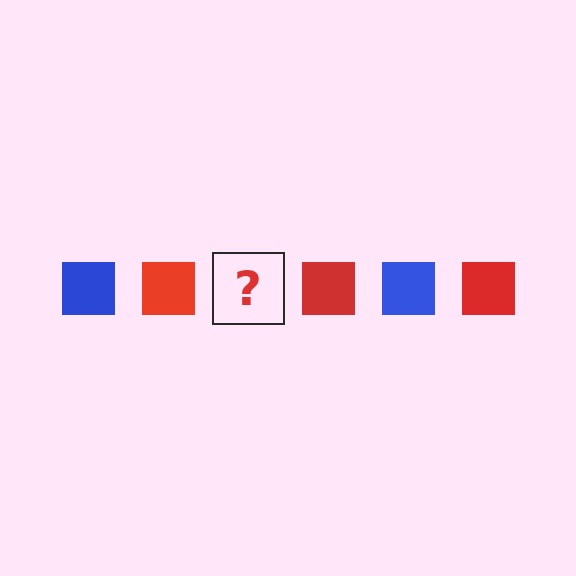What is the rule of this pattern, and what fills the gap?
The rule is that the pattern cycles through blue, red squares. The gap should be filled with a blue square.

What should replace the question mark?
The question mark should be replaced with a blue square.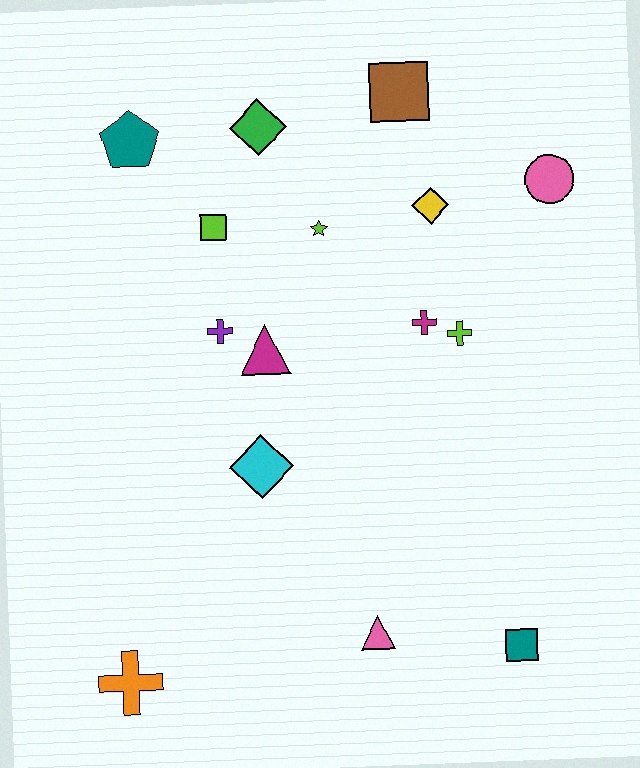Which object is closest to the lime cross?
The magenta cross is closest to the lime cross.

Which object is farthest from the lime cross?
The orange cross is farthest from the lime cross.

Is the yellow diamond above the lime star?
Yes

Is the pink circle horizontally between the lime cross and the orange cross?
No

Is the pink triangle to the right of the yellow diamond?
No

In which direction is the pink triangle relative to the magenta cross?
The pink triangle is below the magenta cross.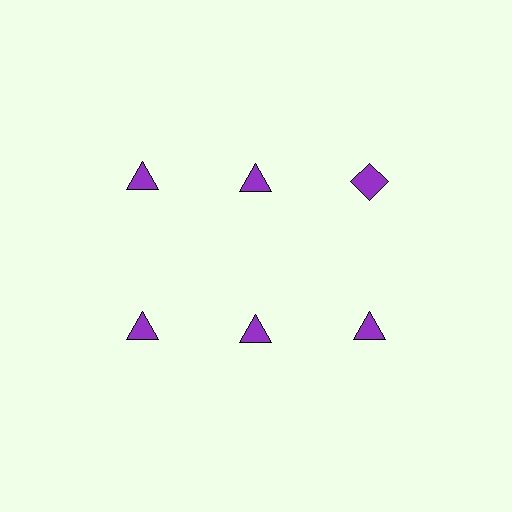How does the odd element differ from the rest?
It has a different shape: diamond instead of triangle.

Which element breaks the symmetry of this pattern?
The purple diamond in the top row, center column breaks the symmetry. All other shapes are purple triangles.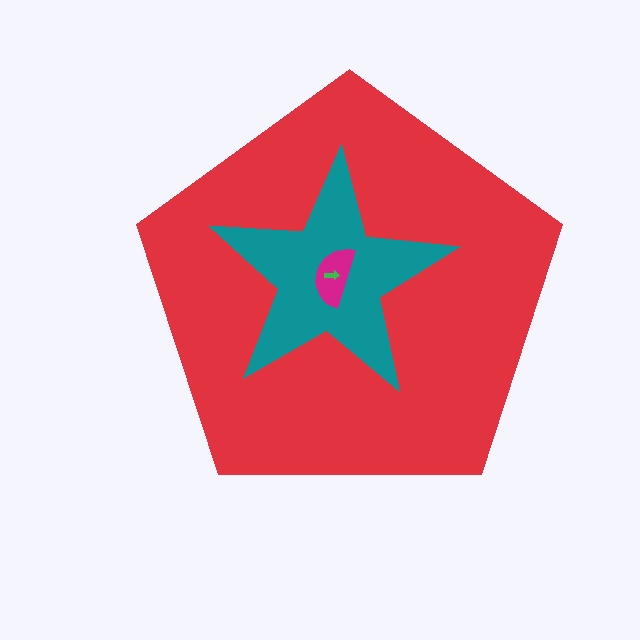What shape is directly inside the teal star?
The magenta semicircle.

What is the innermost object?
The green arrow.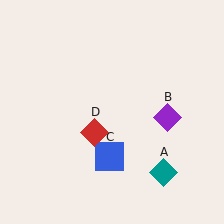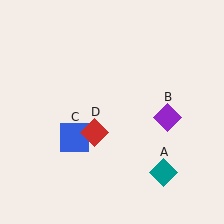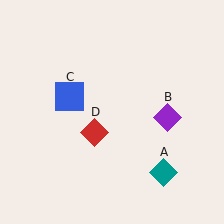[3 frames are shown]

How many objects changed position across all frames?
1 object changed position: blue square (object C).